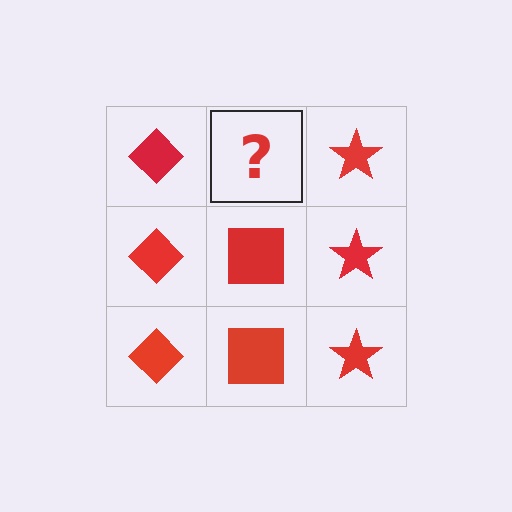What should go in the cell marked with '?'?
The missing cell should contain a red square.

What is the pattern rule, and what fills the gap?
The rule is that each column has a consistent shape. The gap should be filled with a red square.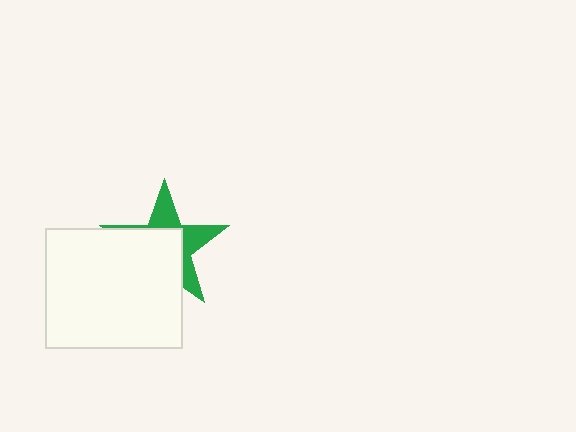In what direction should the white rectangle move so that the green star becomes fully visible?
The white rectangle should move toward the lower-left. That is the shortest direction to clear the overlap and leave the green star fully visible.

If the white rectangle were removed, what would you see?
You would see the complete green star.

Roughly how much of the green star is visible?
A small part of it is visible (roughly 41%).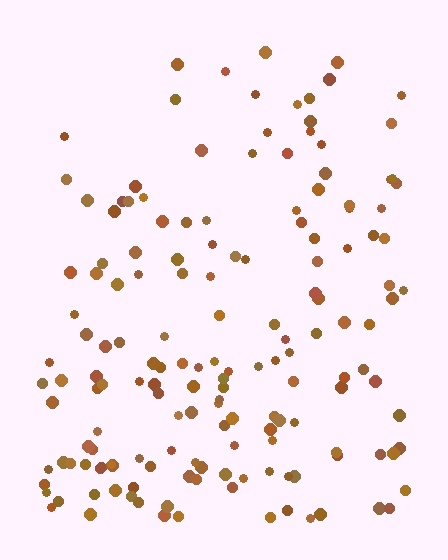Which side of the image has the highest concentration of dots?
The bottom.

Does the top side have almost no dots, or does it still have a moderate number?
Still a moderate number, just noticeably fewer than the bottom.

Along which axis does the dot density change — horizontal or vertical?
Vertical.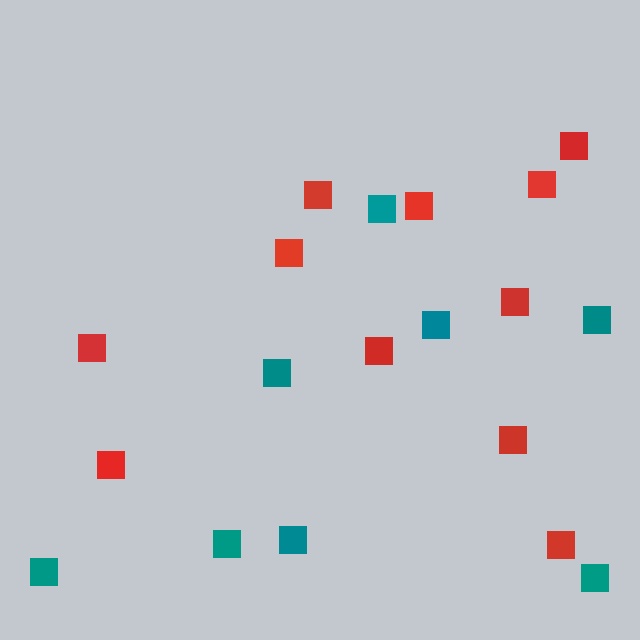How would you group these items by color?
There are 2 groups: one group of teal squares (8) and one group of red squares (11).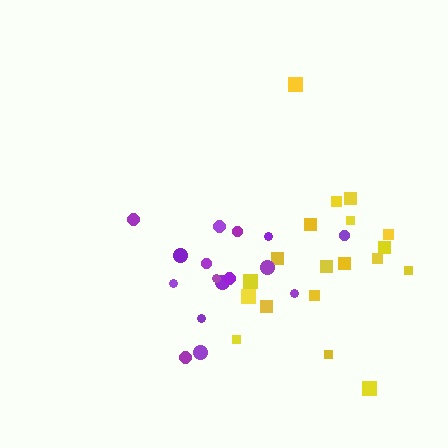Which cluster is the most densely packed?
Purple.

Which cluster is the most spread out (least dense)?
Yellow.